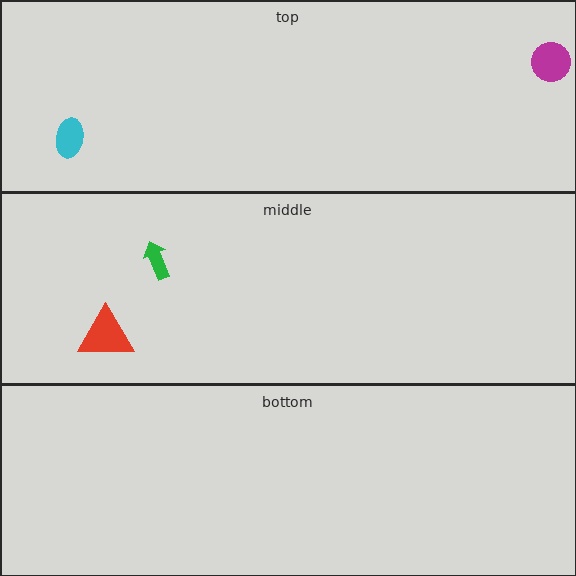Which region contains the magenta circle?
The top region.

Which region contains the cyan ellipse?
The top region.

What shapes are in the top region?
The magenta circle, the cyan ellipse.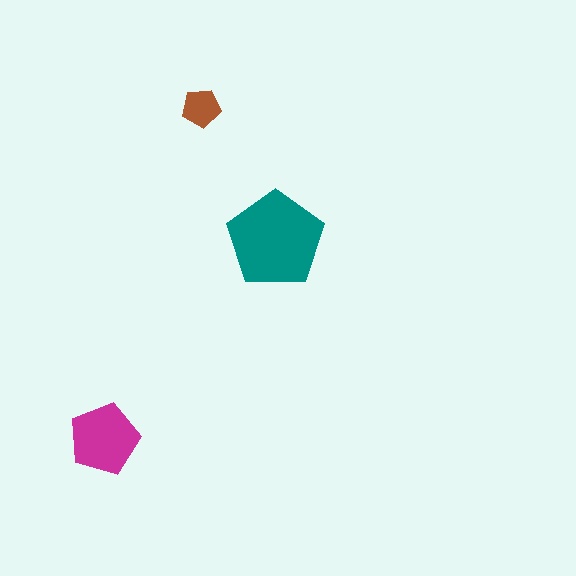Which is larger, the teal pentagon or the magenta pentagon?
The teal one.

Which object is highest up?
The brown pentagon is topmost.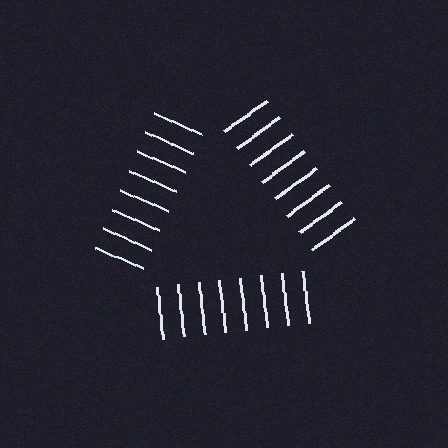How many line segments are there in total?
24 — 8 along each of the 3 edges.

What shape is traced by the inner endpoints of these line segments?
An illusory triangle — the line segments terminate on its edges but no continuous stroke is drawn.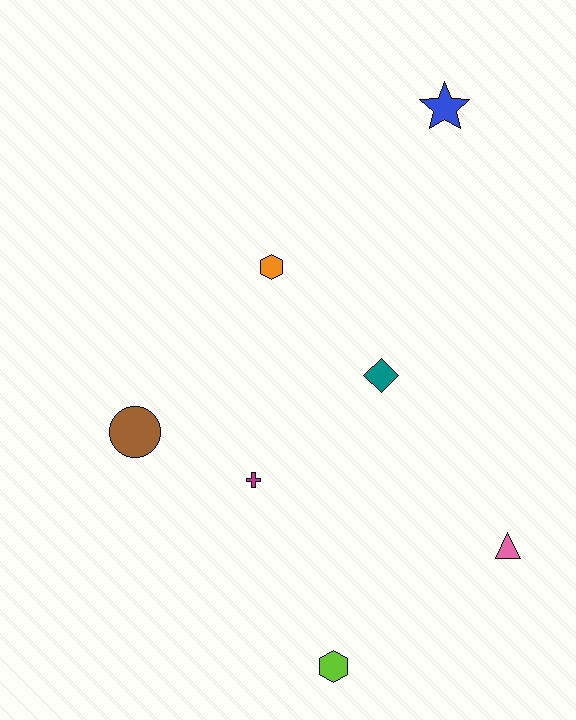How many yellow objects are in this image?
There are no yellow objects.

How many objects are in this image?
There are 7 objects.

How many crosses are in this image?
There is 1 cross.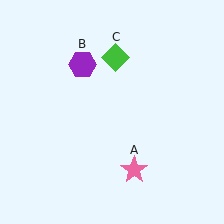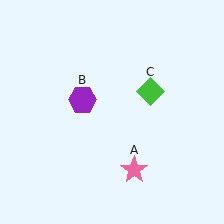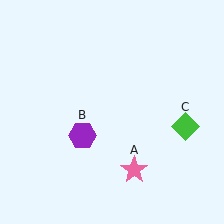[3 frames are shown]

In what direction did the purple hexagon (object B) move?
The purple hexagon (object B) moved down.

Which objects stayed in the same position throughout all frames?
Pink star (object A) remained stationary.